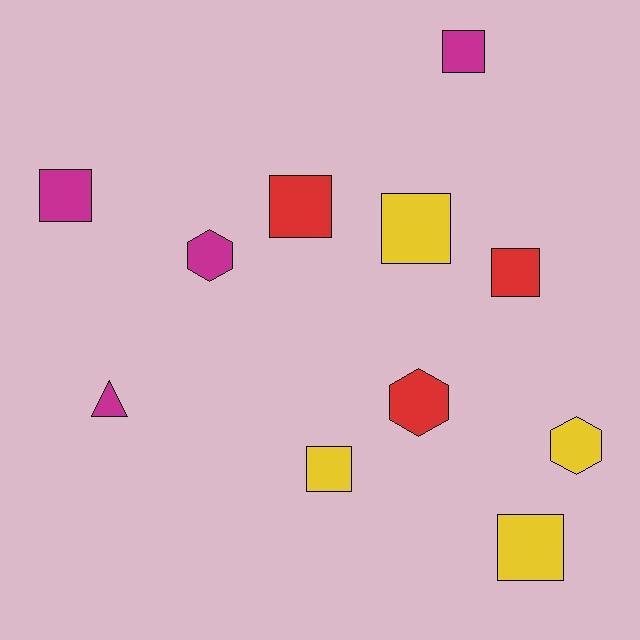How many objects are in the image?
There are 11 objects.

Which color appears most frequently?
Magenta, with 4 objects.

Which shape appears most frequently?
Square, with 7 objects.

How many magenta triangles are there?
There is 1 magenta triangle.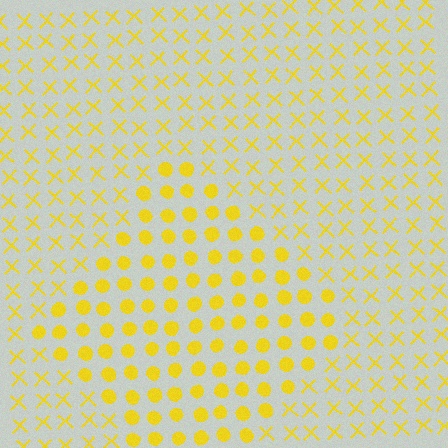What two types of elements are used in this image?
The image uses circles inside the diamond region and X marks outside it.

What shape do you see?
I see a diamond.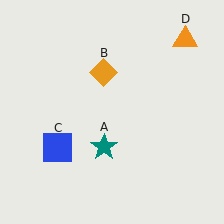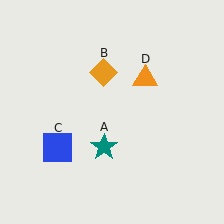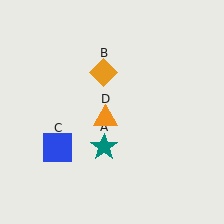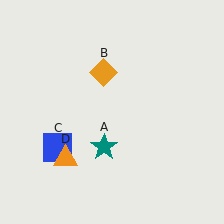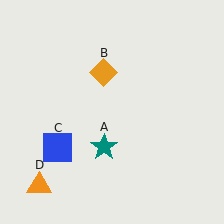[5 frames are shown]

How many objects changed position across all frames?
1 object changed position: orange triangle (object D).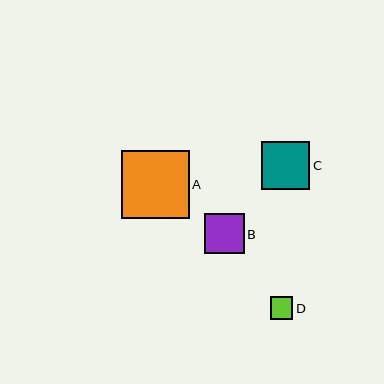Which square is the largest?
Square A is the largest with a size of approximately 68 pixels.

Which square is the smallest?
Square D is the smallest with a size of approximately 23 pixels.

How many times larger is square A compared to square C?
Square A is approximately 1.4 times the size of square C.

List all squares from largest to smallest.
From largest to smallest: A, C, B, D.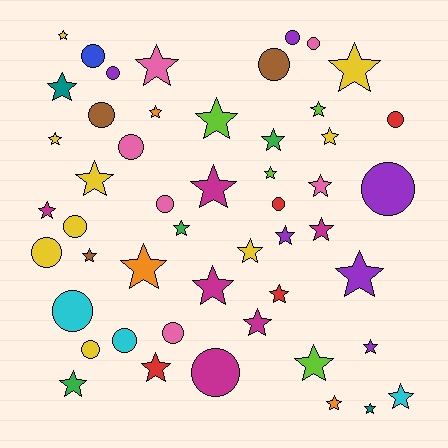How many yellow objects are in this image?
There are 9 yellow objects.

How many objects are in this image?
There are 50 objects.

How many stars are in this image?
There are 32 stars.